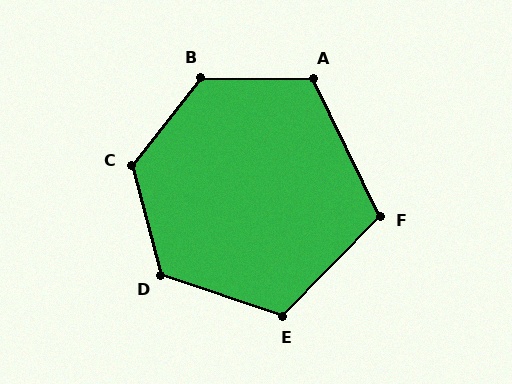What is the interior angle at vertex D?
Approximately 123 degrees (obtuse).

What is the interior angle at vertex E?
Approximately 116 degrees (obtuse).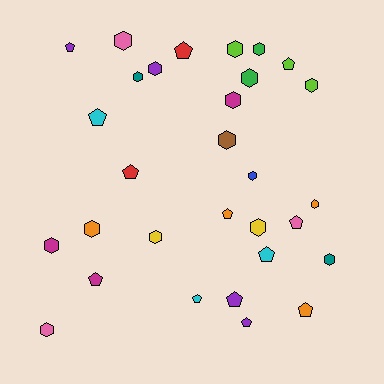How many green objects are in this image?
There are 2 green objects.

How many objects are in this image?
There are 30 objects.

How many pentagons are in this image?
There are 13 pentagons.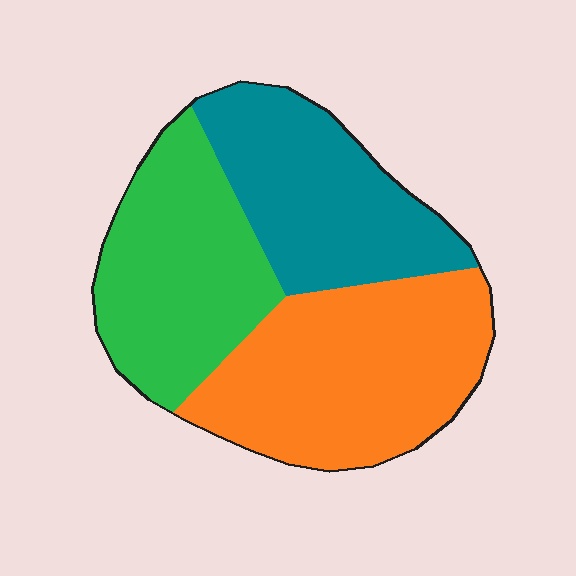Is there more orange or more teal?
Orange.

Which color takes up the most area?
Orange, at roughly 40%.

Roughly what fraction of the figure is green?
Green takes up about one third (1/3) of the figure.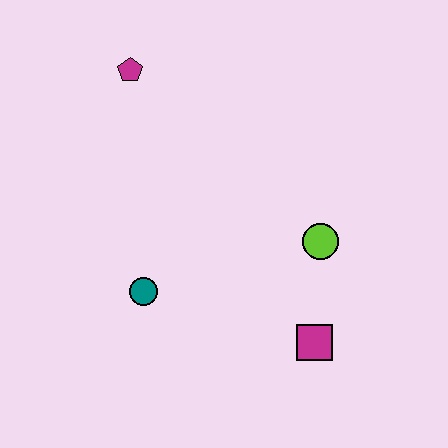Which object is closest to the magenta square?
The lime circle is closest to the magenta square.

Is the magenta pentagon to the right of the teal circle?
No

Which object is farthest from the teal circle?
The magenta pentagon is farthest from the teal circle.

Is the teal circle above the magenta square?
Yes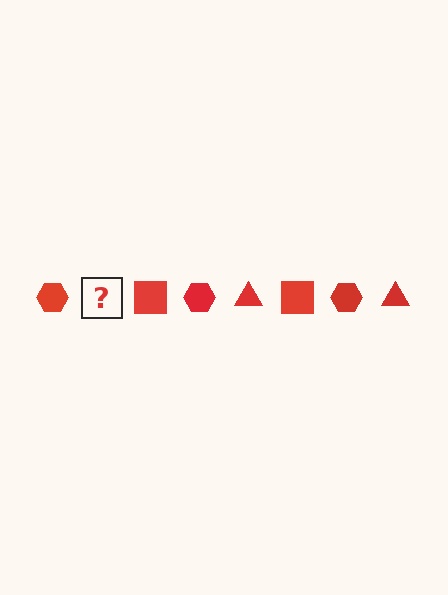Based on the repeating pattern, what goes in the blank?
The blank should be a red triangle.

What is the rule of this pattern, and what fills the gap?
The rule is that the pattern cycles through hexagon, triangle, square shapes in red. The gap should be filled with a red triangle.